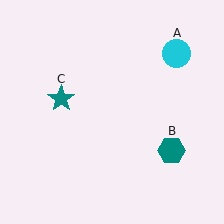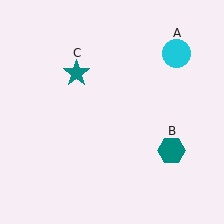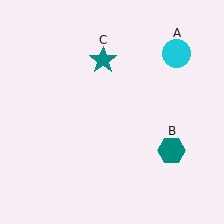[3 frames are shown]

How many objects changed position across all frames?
1 object changed position: teal star (object C).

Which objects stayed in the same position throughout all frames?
Cyan circle (object A) and teal hexagon (object B) remained stationary.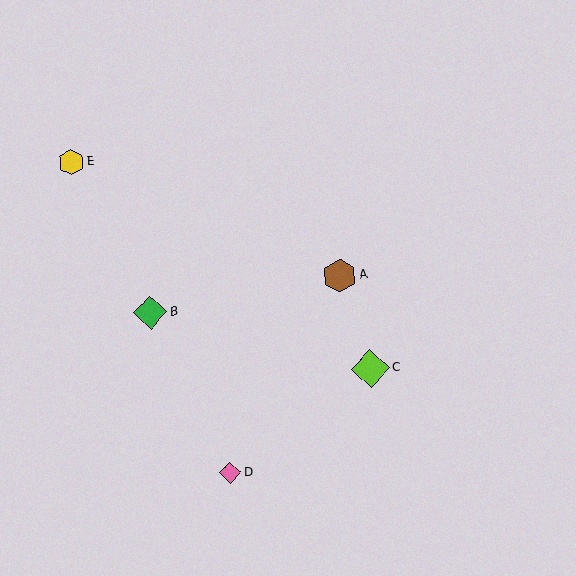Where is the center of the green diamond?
The center of the green diamond is at (150, 312).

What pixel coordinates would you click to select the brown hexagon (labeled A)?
Click at (340, 276) to select the brown hexagon A.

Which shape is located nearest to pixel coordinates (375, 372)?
The lime diamond (labeled C) at (370, 368) is nearest to that location.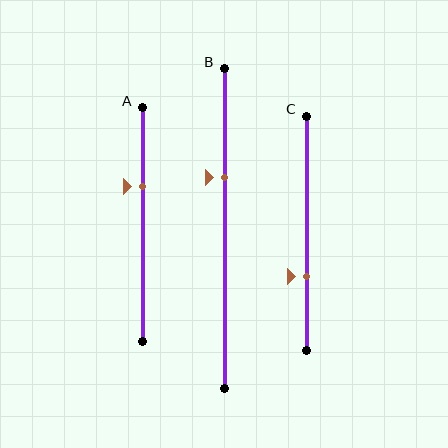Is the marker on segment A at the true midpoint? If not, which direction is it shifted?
No, the marker on segment A is shifted upward by about 17% of the segment length.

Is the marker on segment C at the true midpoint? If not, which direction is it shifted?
No, the marker on segment C is shifted downward by about 19% of the segment length.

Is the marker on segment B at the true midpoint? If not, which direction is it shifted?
No, the marker on segment B is shifted upward by about 16% of the segment length.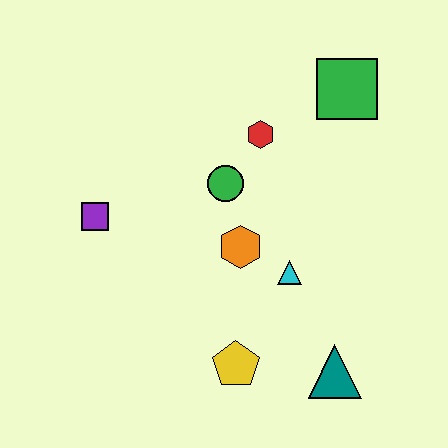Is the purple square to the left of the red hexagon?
Yes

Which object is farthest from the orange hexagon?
The green square is farthest from the orange hexagon.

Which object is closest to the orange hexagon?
The cyan triangle is closest to the orange hexagon.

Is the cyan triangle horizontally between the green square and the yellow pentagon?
Yes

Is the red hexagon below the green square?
Yes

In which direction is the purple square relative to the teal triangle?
The purple square is to the left of the teal triangle.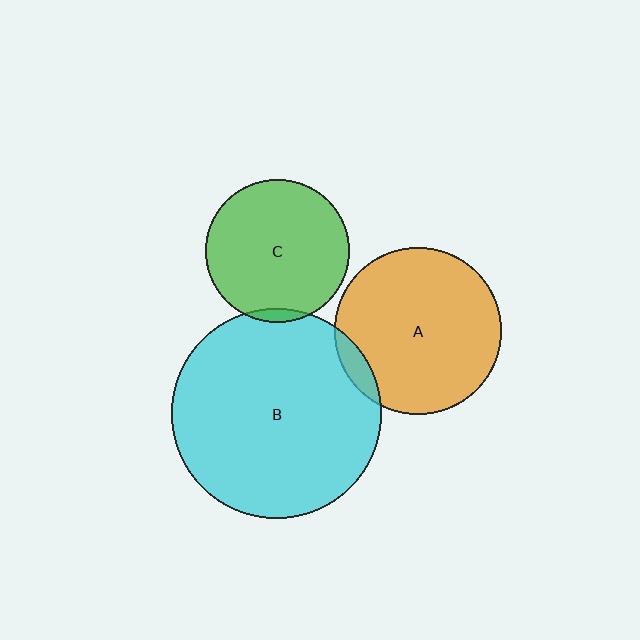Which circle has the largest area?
Circle B (cyan).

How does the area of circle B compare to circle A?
Approximately 1.6 times.